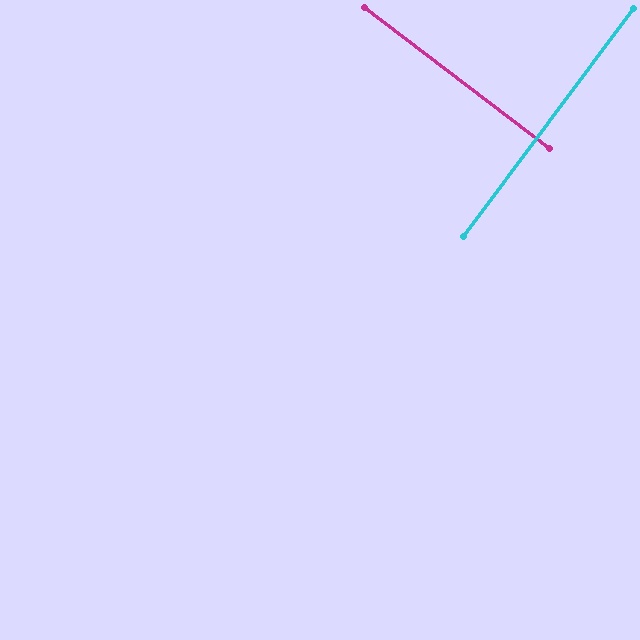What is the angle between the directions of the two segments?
Approximately 89 degrees.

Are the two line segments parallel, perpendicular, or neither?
Perpendicular — they meet at approximately 89°.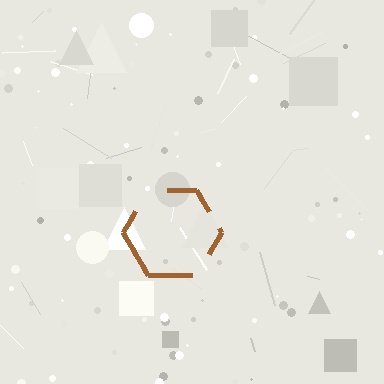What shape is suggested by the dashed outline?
The dashed outline suggests a hexagon.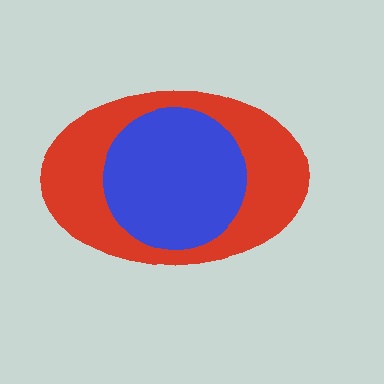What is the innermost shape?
The blue circle.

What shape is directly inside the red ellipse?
The blue circle.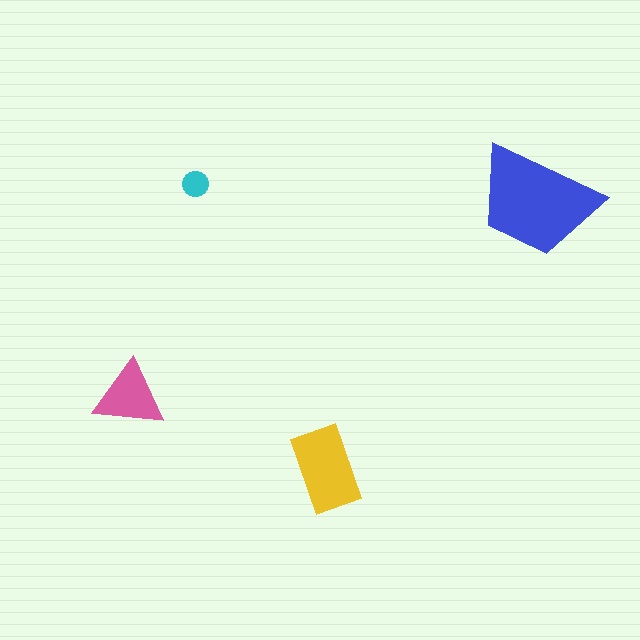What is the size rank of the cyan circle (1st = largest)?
4th.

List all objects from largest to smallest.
The blue trapezoid, the yellow rectangle, the pink triangle, the cyan circle.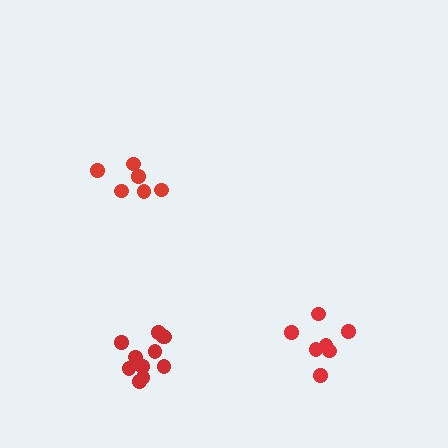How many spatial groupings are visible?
There are 3 spatial groupings.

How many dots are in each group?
Group 1: 6 dots, Group 2: 7 dots, Group 3: 11 dots (24 total).